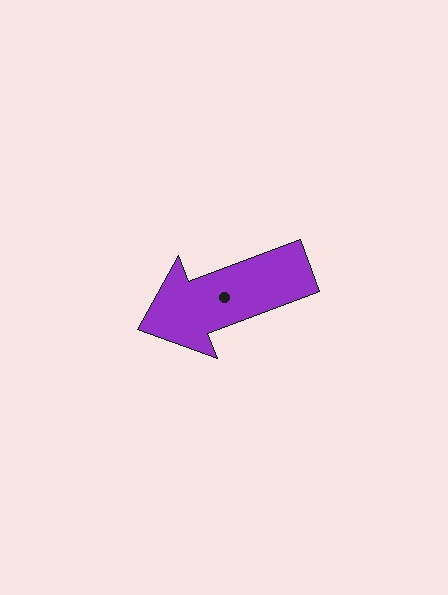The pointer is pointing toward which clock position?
Roughly 8 o'clock.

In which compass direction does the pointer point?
West.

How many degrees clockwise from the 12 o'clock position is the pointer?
Approximately 249 degrees.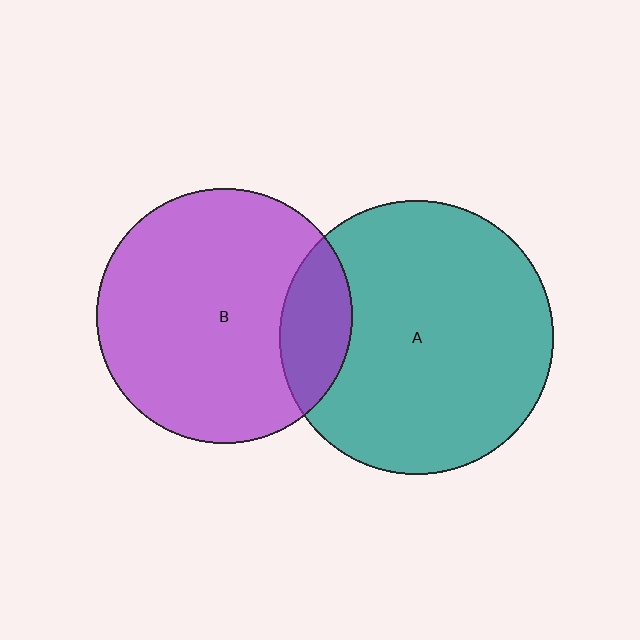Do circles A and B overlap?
Yes.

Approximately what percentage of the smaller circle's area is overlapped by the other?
Approximately 15%.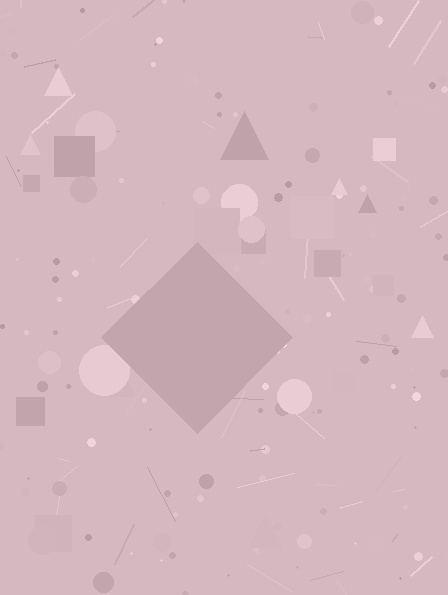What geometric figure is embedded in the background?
A diamond is embedded in the background.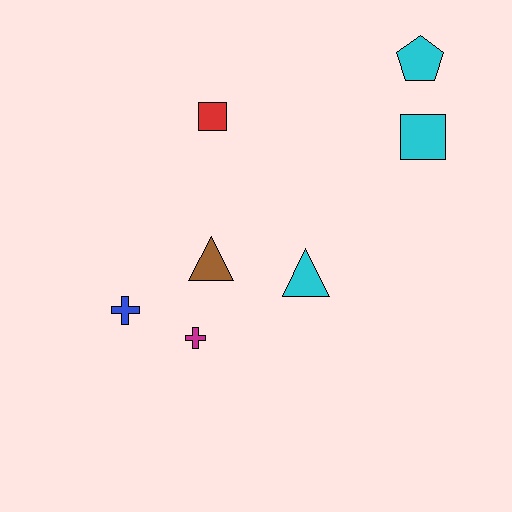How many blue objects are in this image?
There is 1 blue object.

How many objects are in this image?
There are 7 objects.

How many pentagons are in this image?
There is 1 pentagon.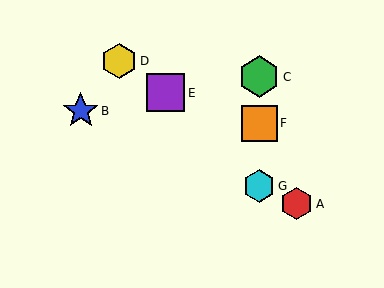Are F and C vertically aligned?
Yes, both are at x≈259.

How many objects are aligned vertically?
3 objects (C, F, G) are aligned vertically.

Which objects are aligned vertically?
Objects C, F, G are aligned vertically.